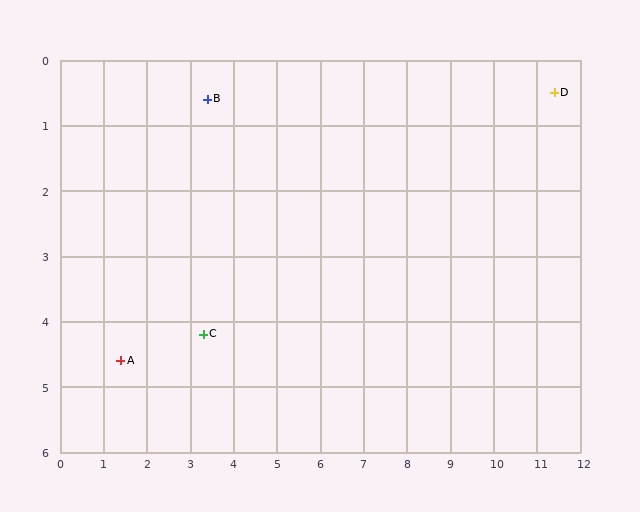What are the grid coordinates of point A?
Point A is at approximately (1.4, 4.6).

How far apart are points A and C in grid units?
Points A and C are about 1.9 grid units apart.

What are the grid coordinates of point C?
Point C is at approximately (3.3, 4.2).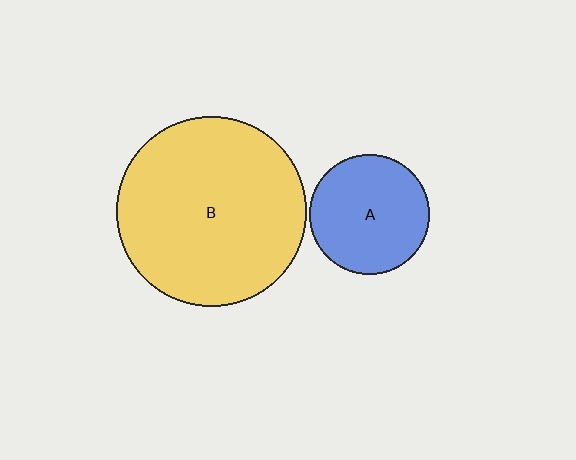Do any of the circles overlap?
No, none of the circles overlap.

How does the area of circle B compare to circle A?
Approximately 2.5 times.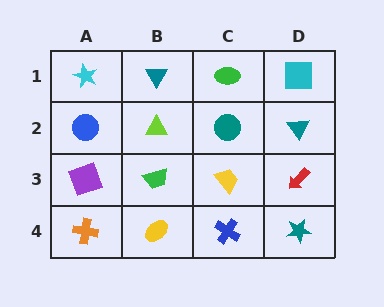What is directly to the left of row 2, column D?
A teal circle.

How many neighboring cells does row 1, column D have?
2.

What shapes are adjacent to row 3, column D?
A teal triangle (row 2, column D), a teal star (row 4, column D), a yellow trapezoid (row 3, column C).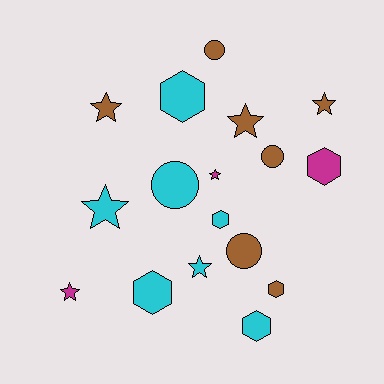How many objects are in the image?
There are 17 objects.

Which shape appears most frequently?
Star, with 7 objects.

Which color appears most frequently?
Brown, with 7 objects.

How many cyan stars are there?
There are 2 cyan stars.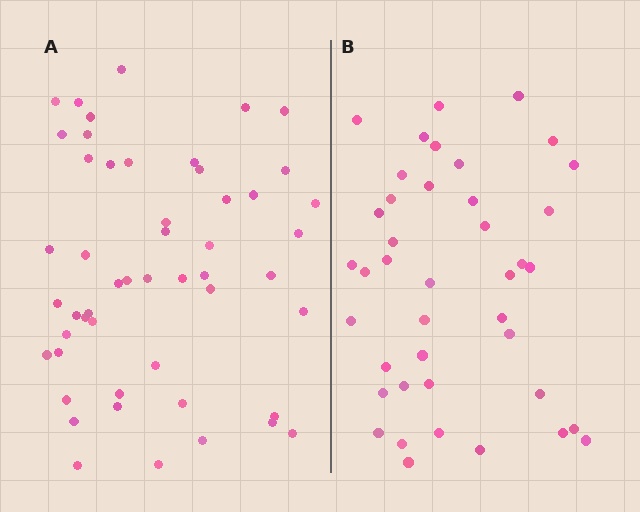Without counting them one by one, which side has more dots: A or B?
Region A (the left region) has more dots.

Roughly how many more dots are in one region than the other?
Region A has roughly 10 or so more dots than region B.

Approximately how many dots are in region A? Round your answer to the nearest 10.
About 50 dots. (The exact count is 51, which rounds to 50.)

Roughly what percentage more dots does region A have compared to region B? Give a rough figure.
About 25% more.